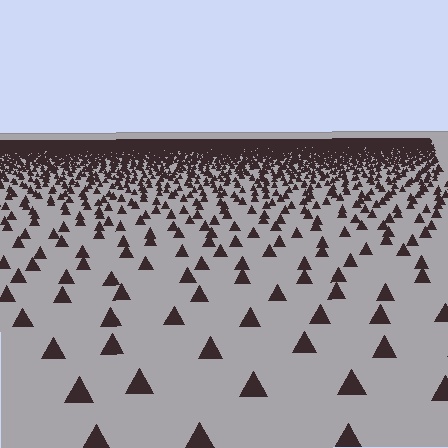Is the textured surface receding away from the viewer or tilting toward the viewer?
The surface is receding away from the viewer. Texture elements get smaller and denser toward the top.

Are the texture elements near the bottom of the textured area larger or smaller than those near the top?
Larger. Near the bottom, elements are closer to the viewer and appear at a bigger on-screen size.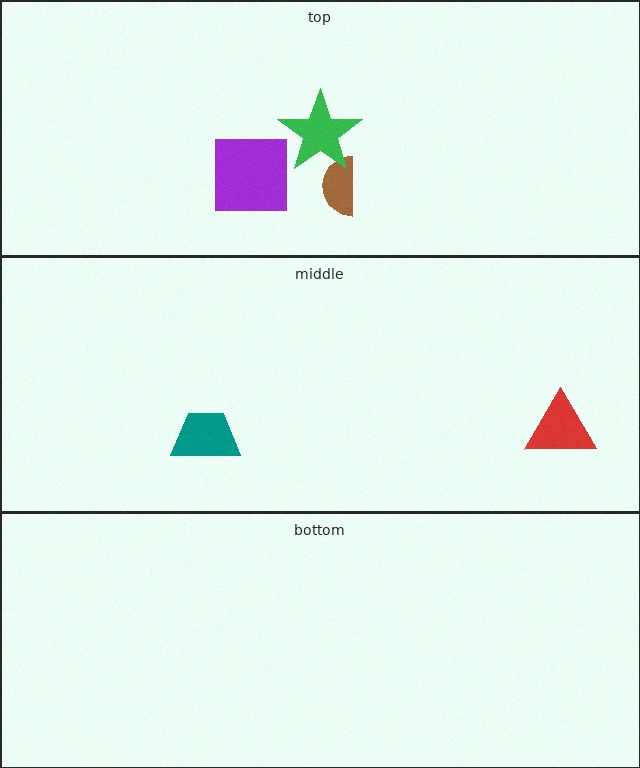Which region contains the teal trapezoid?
The middle region.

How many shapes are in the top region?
3.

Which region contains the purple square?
The top region.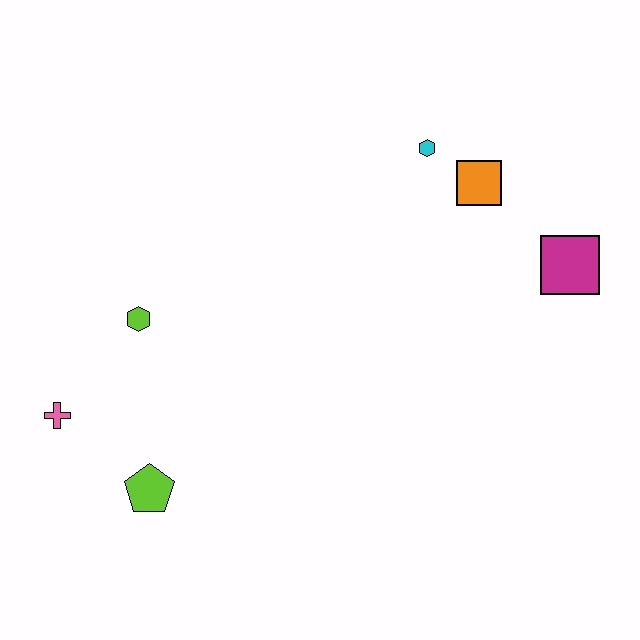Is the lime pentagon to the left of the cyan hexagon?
Yes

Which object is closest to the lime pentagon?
The pink cross is closest to the lime pentagon.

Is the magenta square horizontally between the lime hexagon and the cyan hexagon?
No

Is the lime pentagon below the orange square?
Yes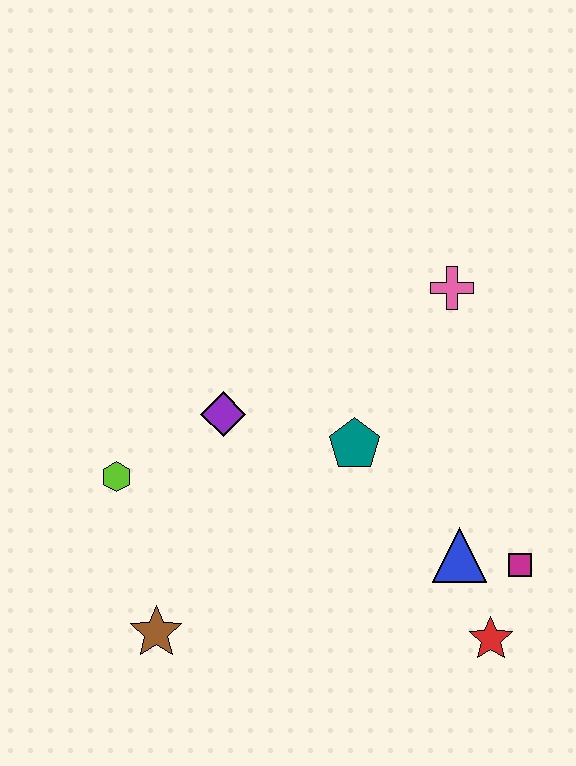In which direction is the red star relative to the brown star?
The red star is to the right of the brown star.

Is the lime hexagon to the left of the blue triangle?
Yes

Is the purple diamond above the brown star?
Yes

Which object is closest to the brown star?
The lime hexagon is closest to the brown star.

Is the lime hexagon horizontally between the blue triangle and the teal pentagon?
No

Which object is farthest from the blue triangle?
The lime hexagon is farthest from the blue triangle.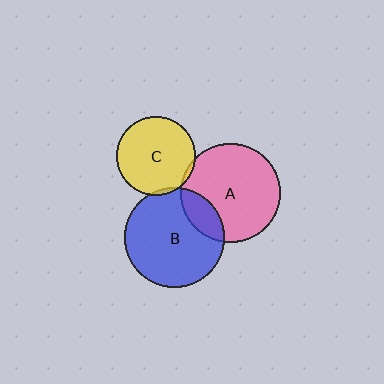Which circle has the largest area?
Circle B (blue).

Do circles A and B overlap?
Yes.